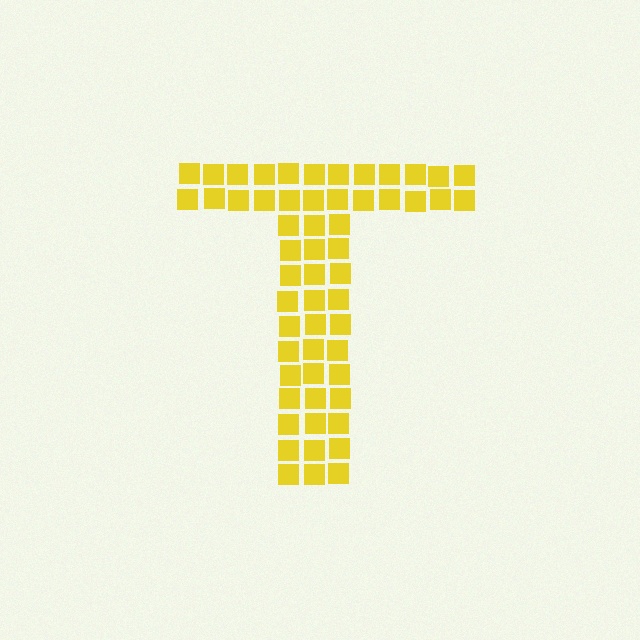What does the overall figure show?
The overall figure shows the letter T.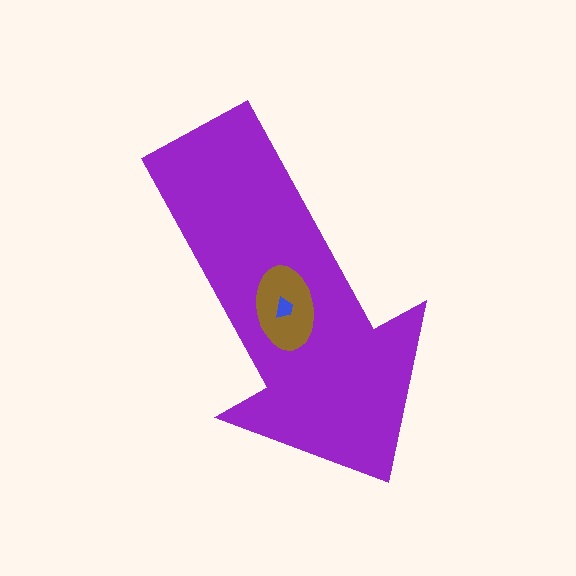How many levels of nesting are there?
3.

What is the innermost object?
The blue trapezoid.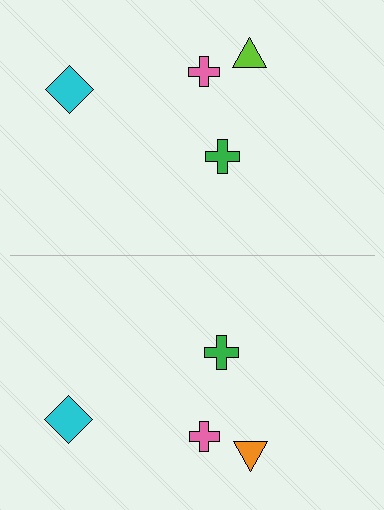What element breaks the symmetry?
The orange triangle on the bottom side breaks the symmetry — its mirror counterpart is lime.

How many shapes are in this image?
There are 8 shapes in this image.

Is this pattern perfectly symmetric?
No, the pattern is not perfectly symmetric. The orange triangle on the bottom side breaks the symmetry — its mirror counterpart is lime.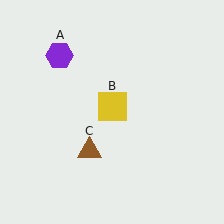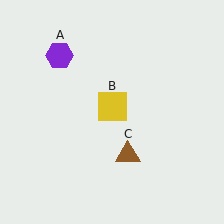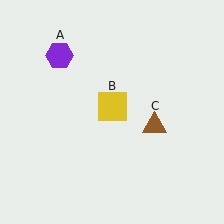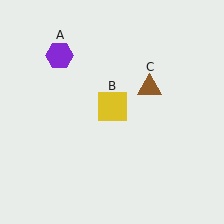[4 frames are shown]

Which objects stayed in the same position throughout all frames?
Purple hexagon (object A) and yellow square (object B) remained stationary.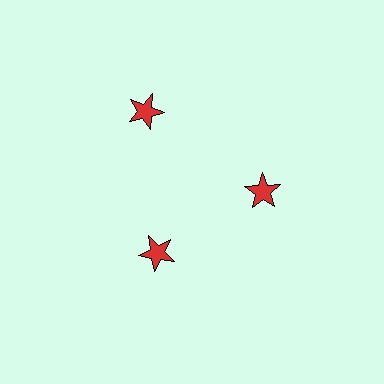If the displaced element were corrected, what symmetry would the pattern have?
It would have 3-fold rotational symmetry — the pattern would map onto itself every 120 degrees.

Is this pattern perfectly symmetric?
No. The 3 red stars are arranged in a ring, but one element near the 11 o'clock position is pushed outward from the center, breaking the 3-fold rotational symmetry.